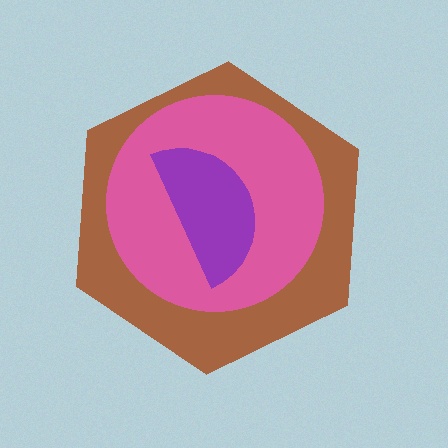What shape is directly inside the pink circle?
The purple semicircle.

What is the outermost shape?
The brown hexagon.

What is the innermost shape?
The purple semicircle.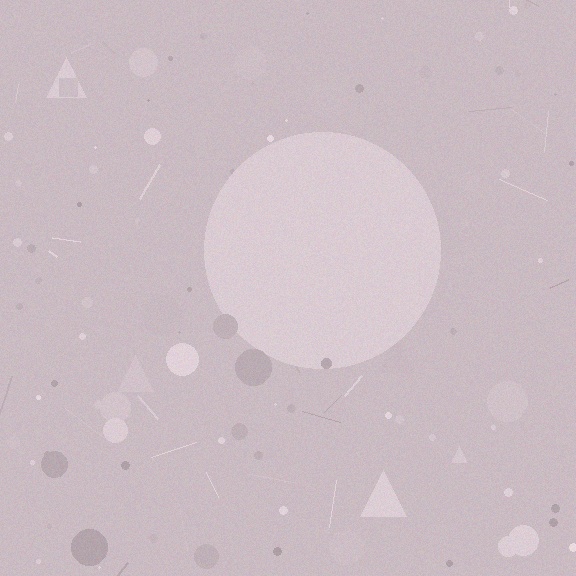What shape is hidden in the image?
A circle is hidden in the image.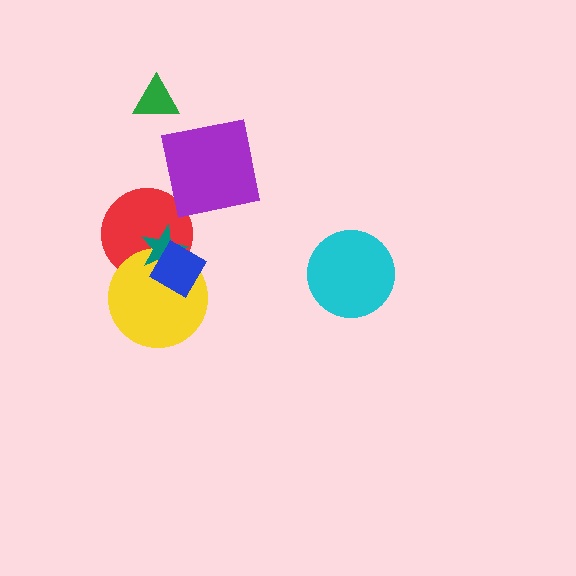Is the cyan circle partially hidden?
No, no other shape covers it.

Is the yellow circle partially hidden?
Yes, it is partially covered by another shape.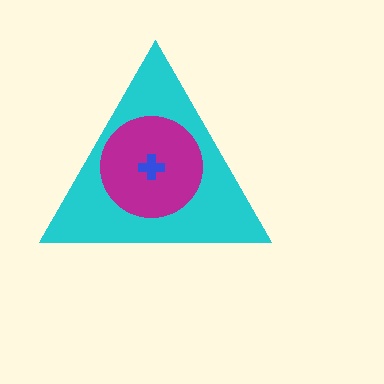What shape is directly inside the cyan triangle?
The magenta circle.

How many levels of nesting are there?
3.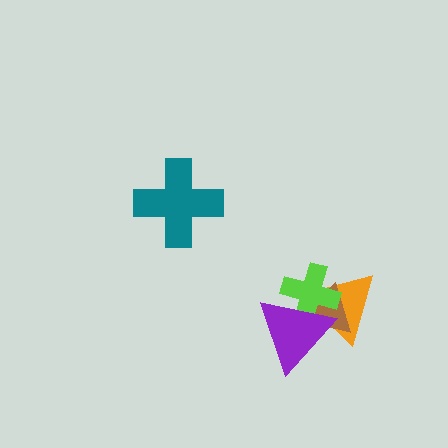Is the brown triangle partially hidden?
Yes, it is partially covered by another shape.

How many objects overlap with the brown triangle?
3 objects overlap with the brown triangle.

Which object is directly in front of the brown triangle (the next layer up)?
The lime cross is directly in front of the brown triangle.